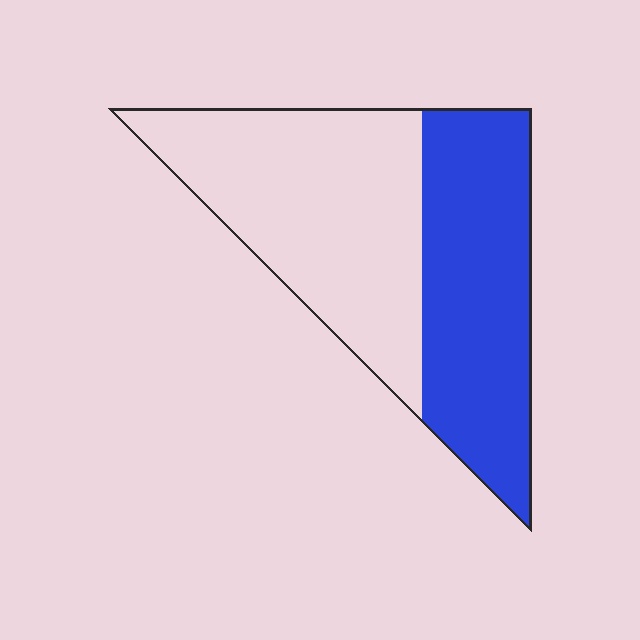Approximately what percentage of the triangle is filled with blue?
Approximately 45%.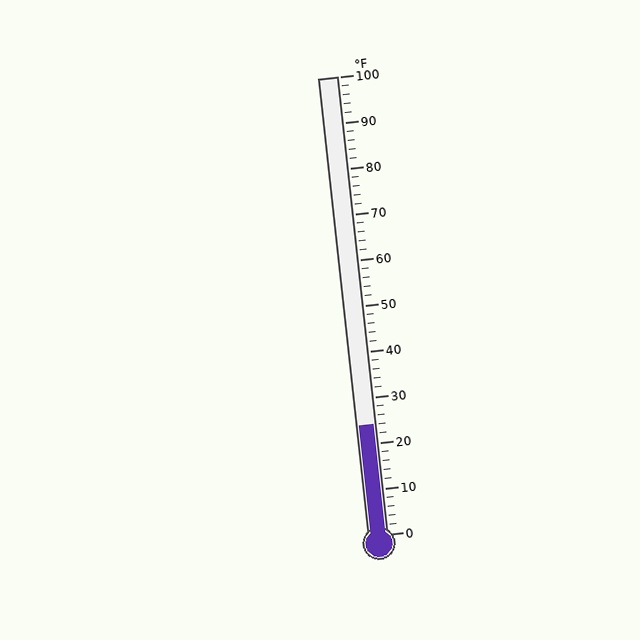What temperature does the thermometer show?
The thermometer shows approximately 24°F.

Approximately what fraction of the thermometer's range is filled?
The thermometer is filled to approximately 25% of its range.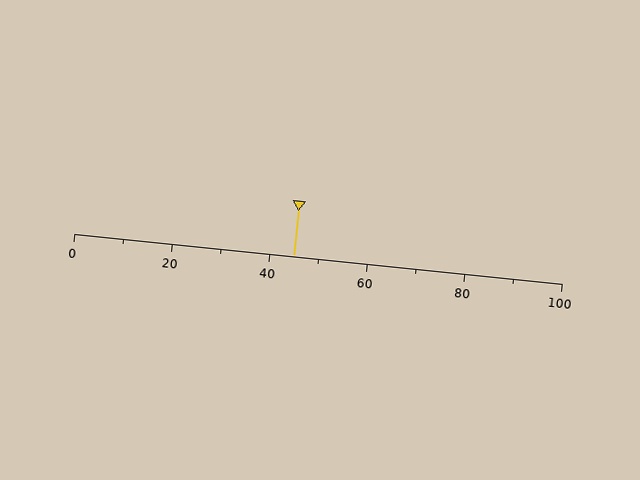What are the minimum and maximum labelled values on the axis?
The axis runs from 0 to 100.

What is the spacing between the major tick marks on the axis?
The major ticks are spaced 20 apart.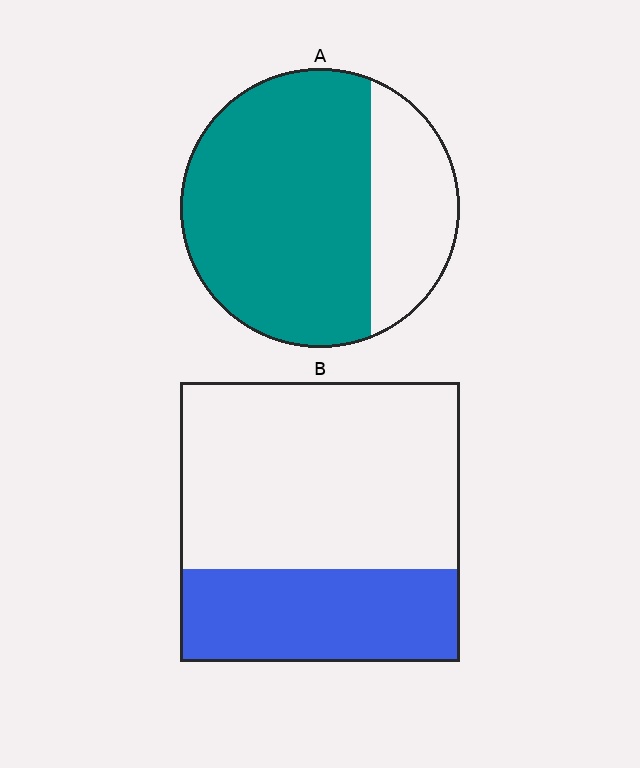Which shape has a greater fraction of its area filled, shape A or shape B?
Shape A.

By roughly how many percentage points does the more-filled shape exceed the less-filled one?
By roughly 40 percentage points (A over B).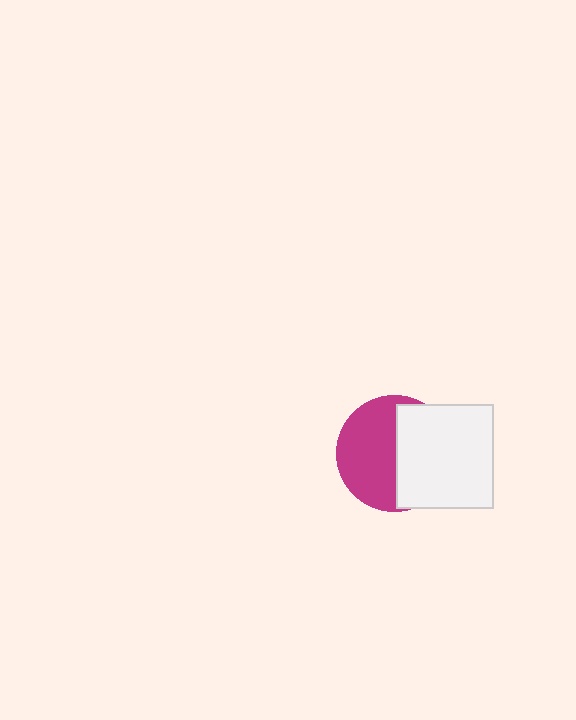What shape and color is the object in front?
The object in front is a white rectangle.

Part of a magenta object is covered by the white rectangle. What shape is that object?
It is a circle.